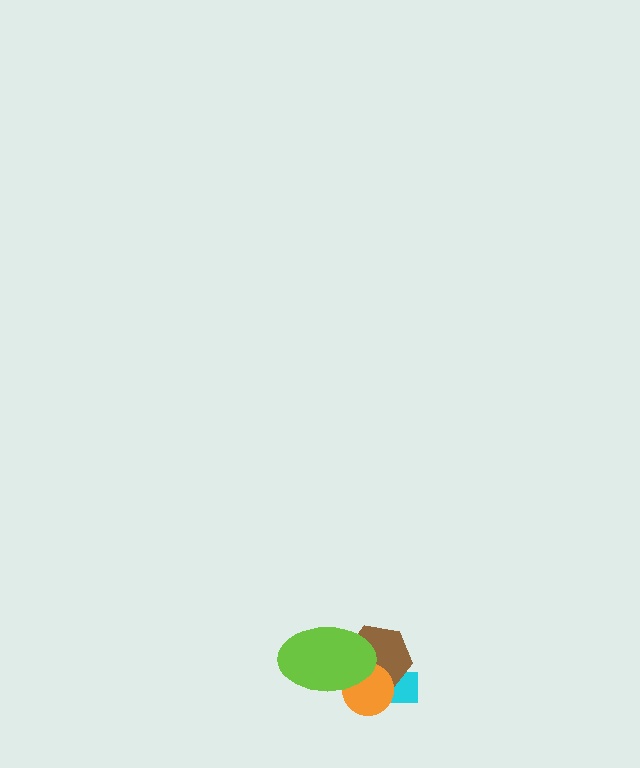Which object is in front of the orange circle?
The lime ellipse is in front of the orange circle.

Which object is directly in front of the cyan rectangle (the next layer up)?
The brown hexagon is directly in front of the cyan rectangle.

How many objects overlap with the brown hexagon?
3 objects overlap with the brown hexagon.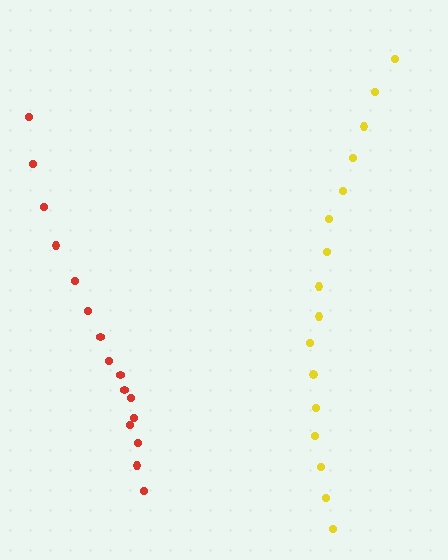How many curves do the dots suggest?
There are 2 distinct paths.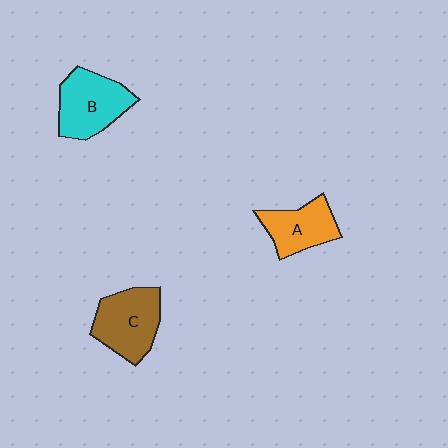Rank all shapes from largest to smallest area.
From largest to smallest: C (brown), B (cyan), A (orange).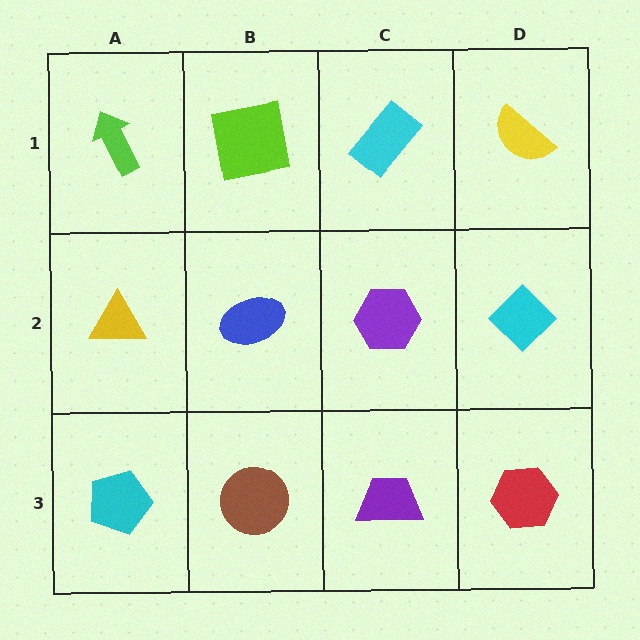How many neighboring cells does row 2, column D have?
3.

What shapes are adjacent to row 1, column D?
A cyan diamond (row 2, column D), a cyan rectangle (row 1, column C).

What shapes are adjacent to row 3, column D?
A cyan diamond (row 2, column D), a purple trapezoid (row 3, column C).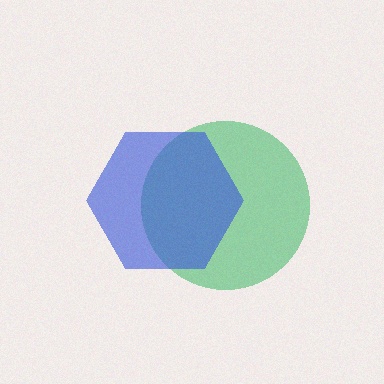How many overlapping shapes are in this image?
There are 2 overlapping shapes in the image.